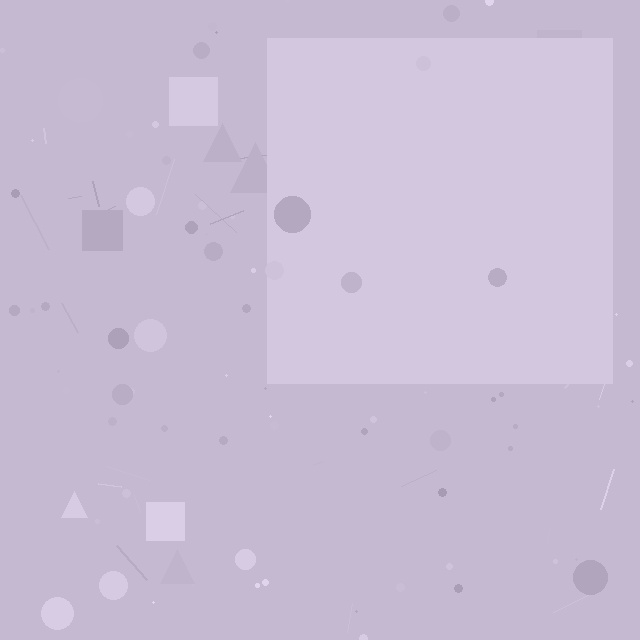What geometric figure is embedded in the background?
A square is embedded in the background.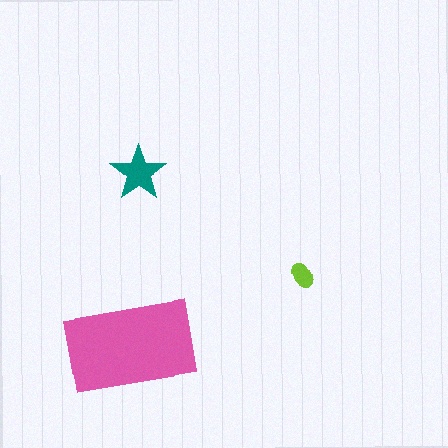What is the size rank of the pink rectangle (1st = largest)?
1st.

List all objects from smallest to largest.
The lime ellipse, the teal star, the pink rectangle.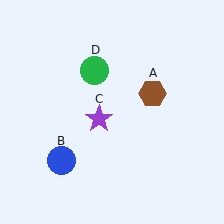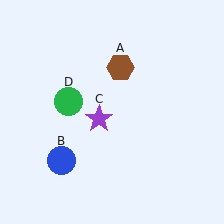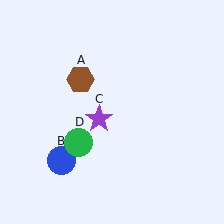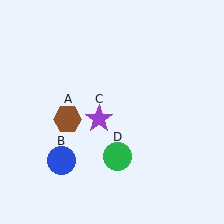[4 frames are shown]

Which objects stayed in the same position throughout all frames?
Blue circle (object B) and purple star (object C) remained stationary.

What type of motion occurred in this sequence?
The brown hexagon (object A), green circle (object D) rotated counterclockwise around the center of the scene.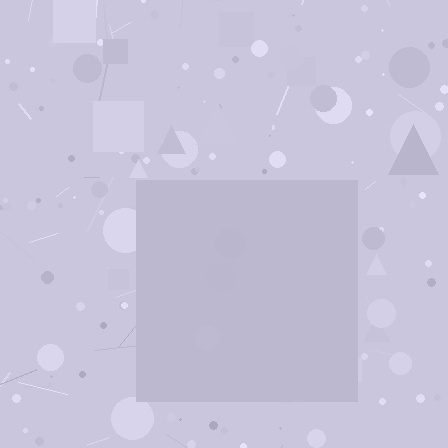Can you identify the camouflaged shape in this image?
The camouflaged shape is a square.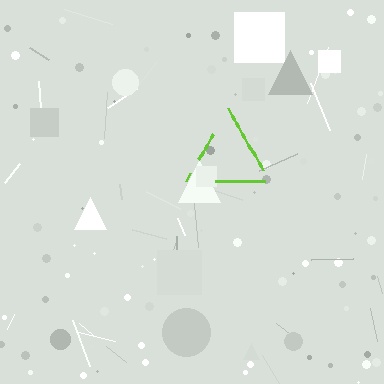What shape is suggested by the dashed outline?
The dashed outline suggests a triangle.